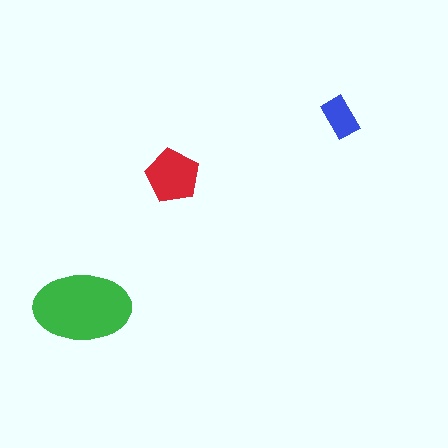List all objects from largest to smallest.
The green ellipse, the red pentagon, the blue rectangle.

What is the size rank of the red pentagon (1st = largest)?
2nd.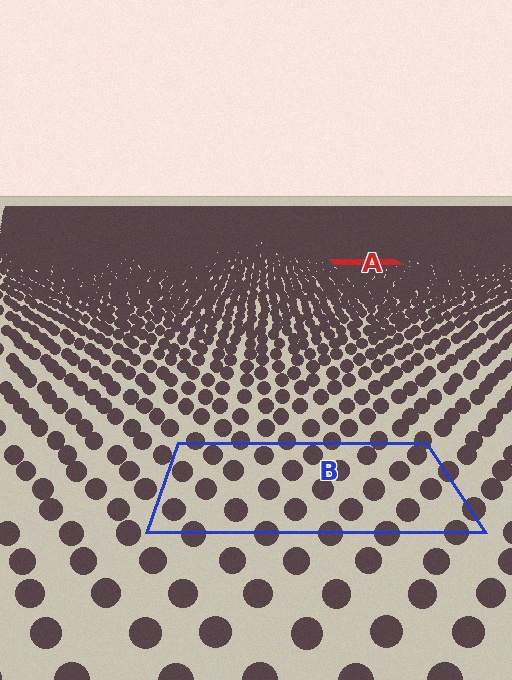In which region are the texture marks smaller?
The texture marks are smaller in region A, because it is farther away.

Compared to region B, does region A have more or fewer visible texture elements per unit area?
Region A has more texture elements per unit area — they are packed more densely because it is farther away.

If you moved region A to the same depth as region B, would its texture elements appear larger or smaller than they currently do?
They would appear larger. At a closer depth, the same texture elements are projected at a bigger on-screen size.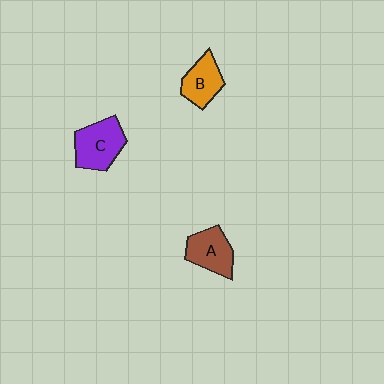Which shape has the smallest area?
Shape B (orange).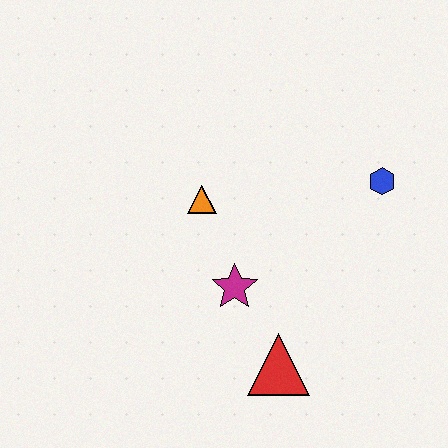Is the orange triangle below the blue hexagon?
Yes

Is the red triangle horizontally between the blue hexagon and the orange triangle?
Yes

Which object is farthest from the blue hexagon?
The red triangle is farthest from the blue hexagon.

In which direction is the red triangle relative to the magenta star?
The red triangle is below the magenta star.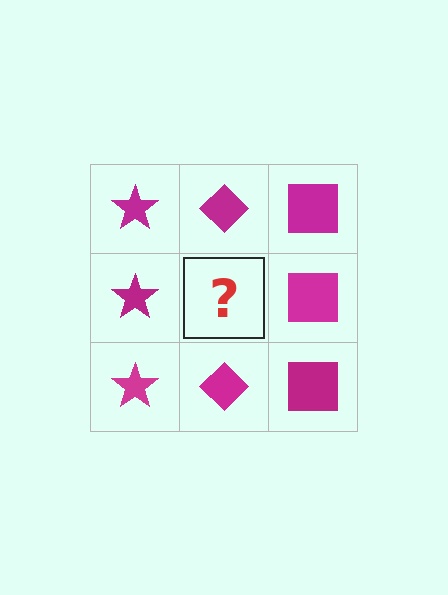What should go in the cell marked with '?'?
The missing cell should contain a magenta diamond.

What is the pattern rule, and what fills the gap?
The rule is that each column has a consistent shape. The gap should be filled with a magenta diamond.